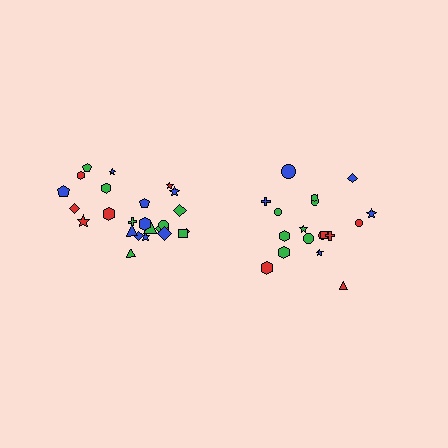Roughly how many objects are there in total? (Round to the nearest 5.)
Roughly 45 objects in total.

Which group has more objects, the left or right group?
The left group.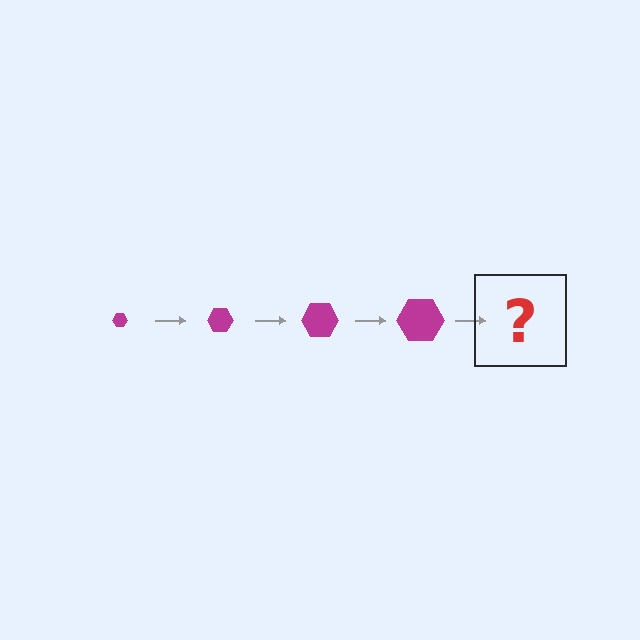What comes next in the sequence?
The next element should be a magenta hexagon, larger than the previous one.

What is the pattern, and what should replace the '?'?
The pattern is that the hexagon gets progressively larger each step. The '?' should be a magenta hexagon, larger than the previous one.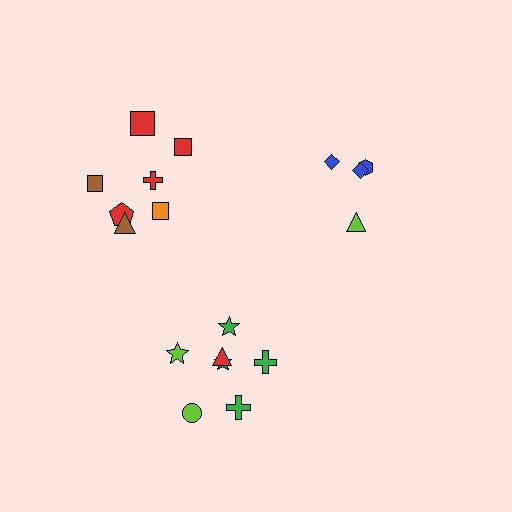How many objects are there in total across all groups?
There are 18 objects.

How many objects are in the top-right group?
There are 4 objects.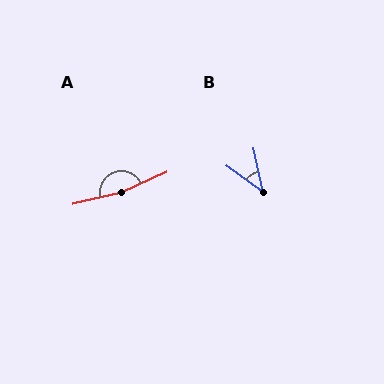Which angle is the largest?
A, at approximately 169 degrees.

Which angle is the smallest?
B, at approximately 42 degrees.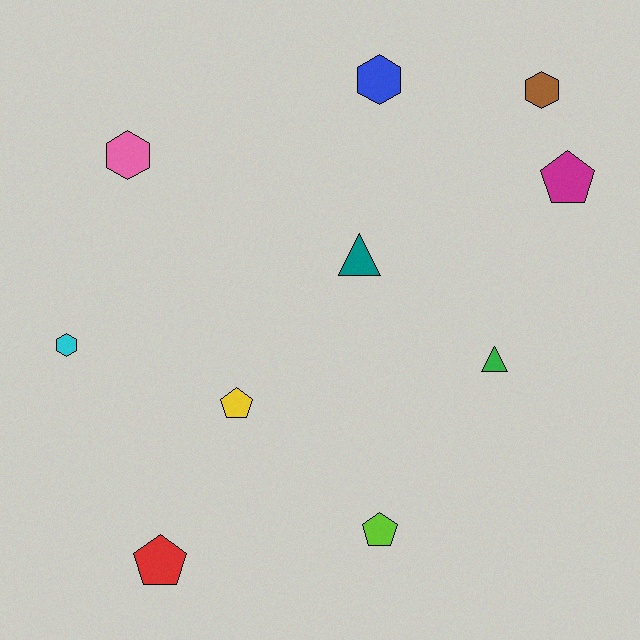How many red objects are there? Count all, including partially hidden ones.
There is 1 red object.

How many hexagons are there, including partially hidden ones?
There are 4 hexagons.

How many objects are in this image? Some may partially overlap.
There are 10 objects.